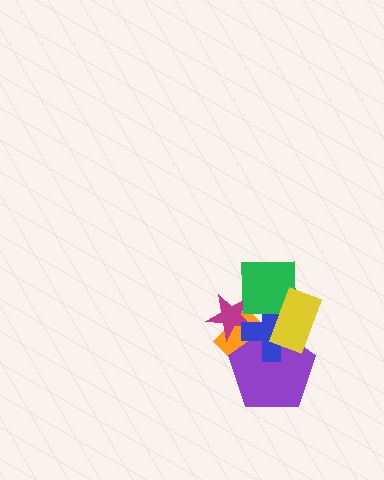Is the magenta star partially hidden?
Yes, it is partially covered by another shape.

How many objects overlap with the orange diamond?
5 objects overlap with the orange diamond.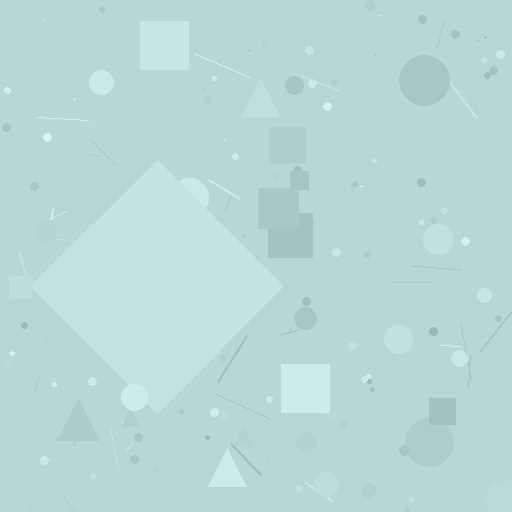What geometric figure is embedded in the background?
A diamond is embedded in the background.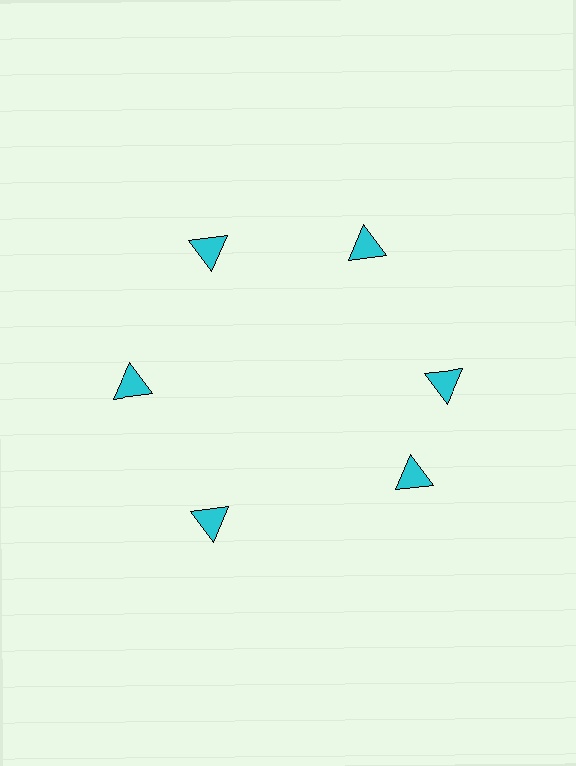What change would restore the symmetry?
The symmetry would be restored by rotating it back into even spacing with its neighbors so that all 6 triangles sit at equal angles and equal distance from the center.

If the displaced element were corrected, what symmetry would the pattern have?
It would have 6-fold rotational symmetry — the pattern would map onto itself every 60 degrees.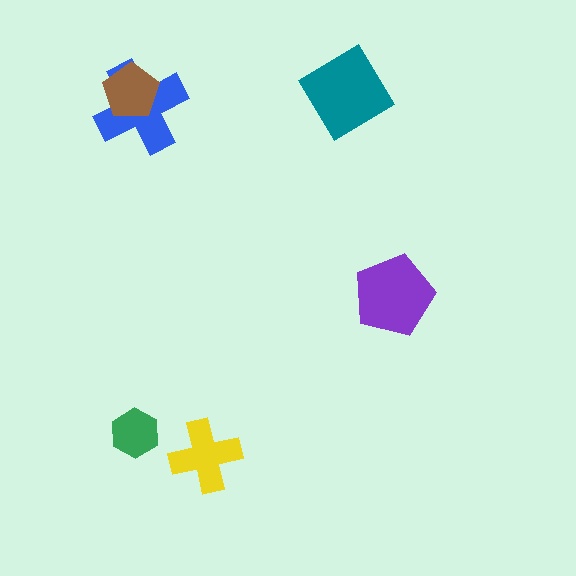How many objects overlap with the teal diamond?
0 objects overlap with the teal diamond.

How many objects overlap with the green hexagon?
0 objects overlap with the green hexagon.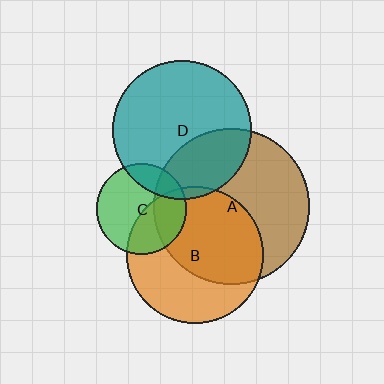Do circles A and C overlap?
Yes.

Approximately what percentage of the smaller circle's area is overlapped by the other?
Approximately 30%.